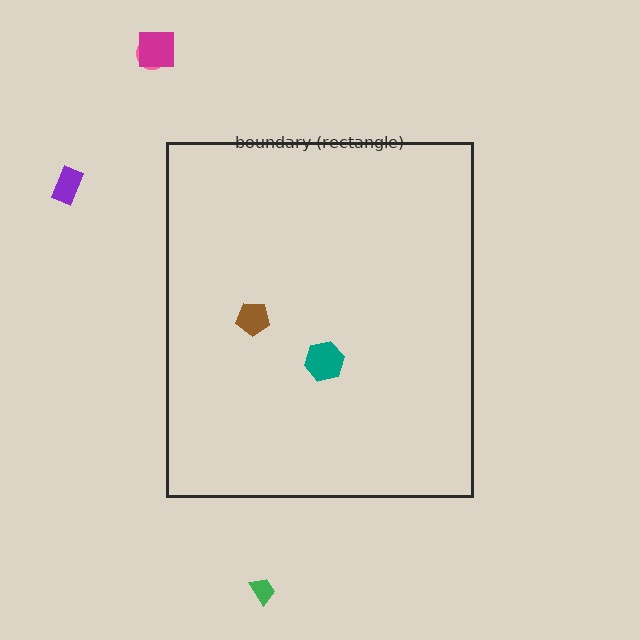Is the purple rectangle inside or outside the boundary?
Outside.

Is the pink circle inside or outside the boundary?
Outside.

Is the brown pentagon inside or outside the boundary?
Inside.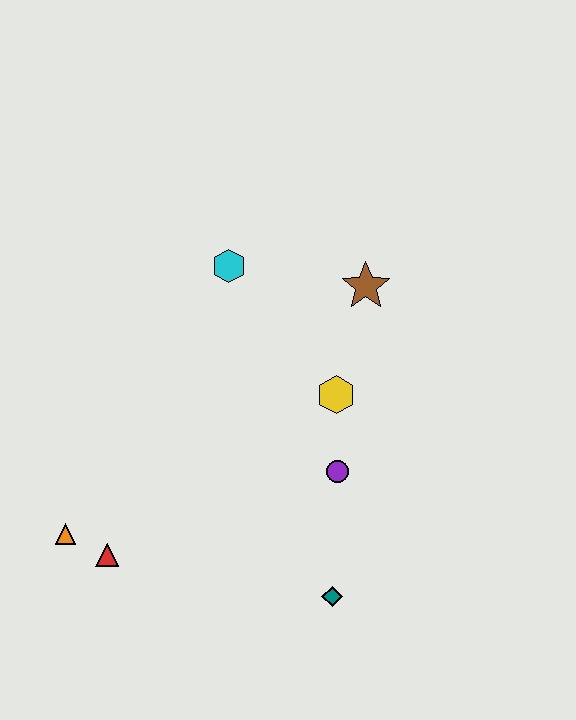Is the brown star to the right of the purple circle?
Yes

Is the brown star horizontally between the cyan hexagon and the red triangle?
No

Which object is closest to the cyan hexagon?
The brown star is closest to the cyan hexagon.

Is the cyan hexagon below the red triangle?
No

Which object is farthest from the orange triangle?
The brown star is farthest from the orange triangle.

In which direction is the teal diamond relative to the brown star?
The teal diamond is below the brown star.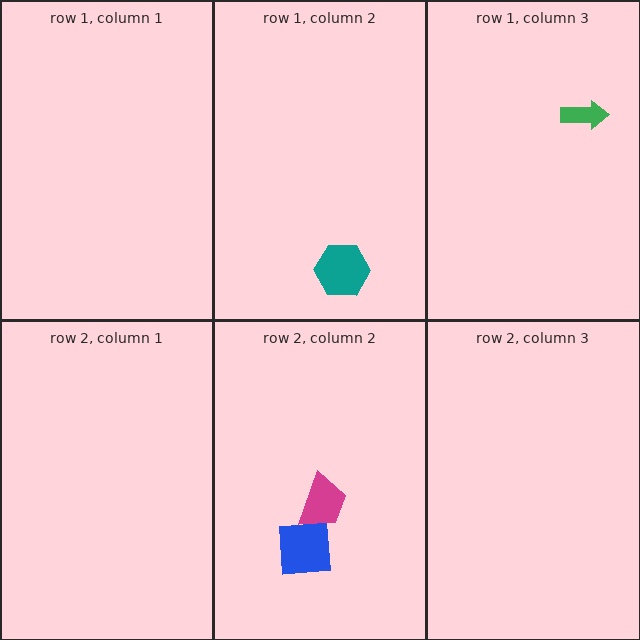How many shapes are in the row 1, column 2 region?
1.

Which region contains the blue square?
The row 2, column 2 region.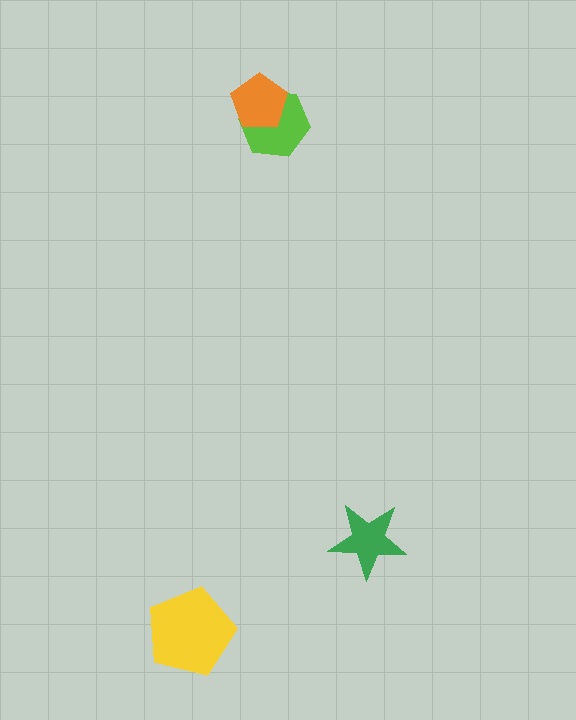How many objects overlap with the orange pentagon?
1 object overlaps with the orange pentagon.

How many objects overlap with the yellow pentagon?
0 objects overlap with the yellow pentagon.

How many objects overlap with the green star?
0 objects overlap with the green star.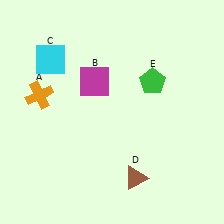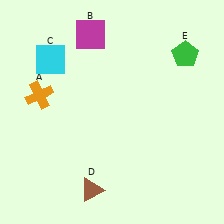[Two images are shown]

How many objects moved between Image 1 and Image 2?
3 objects moved between the two images.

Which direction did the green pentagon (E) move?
The green pentagon (E) moved right.